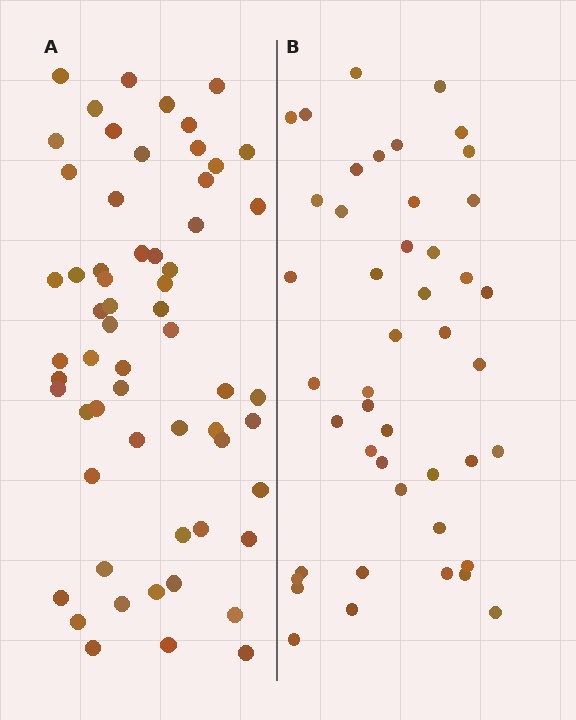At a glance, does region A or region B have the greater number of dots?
Region A (the left region) has more dots.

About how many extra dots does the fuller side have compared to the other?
Region A has approximately 15 more dots than region B.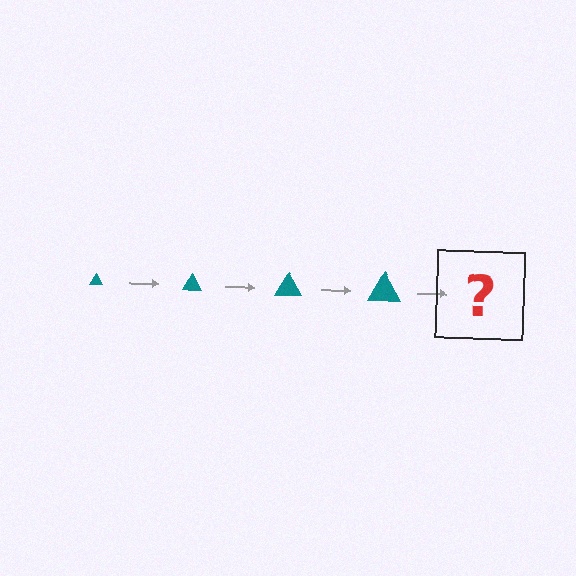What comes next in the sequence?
The next element should be a teal triangle, larger than the previous one.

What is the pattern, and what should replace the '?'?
The pattern is that the triangle gets progressively larger each step. The '?' should be a teal triangle, larger than the previous one.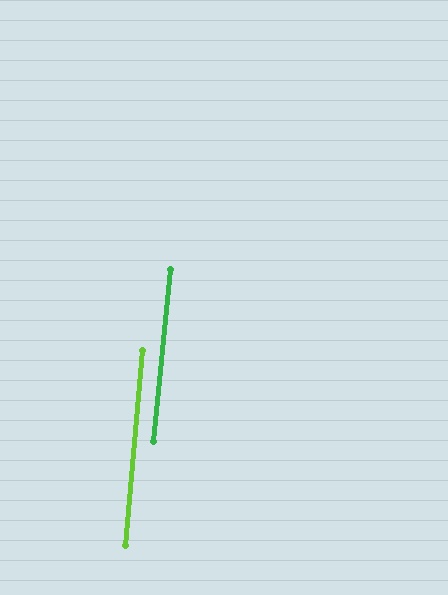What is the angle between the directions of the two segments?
Approximately 0 degrees.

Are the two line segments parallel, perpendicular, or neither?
Parallel — their directions differ by only 0.3°.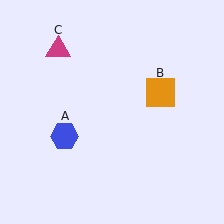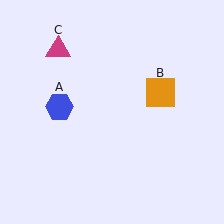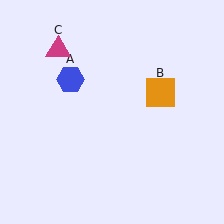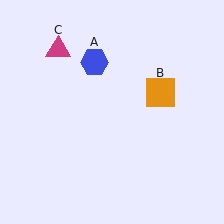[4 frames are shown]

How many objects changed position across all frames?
1 object changed position: blue hexagon (object A).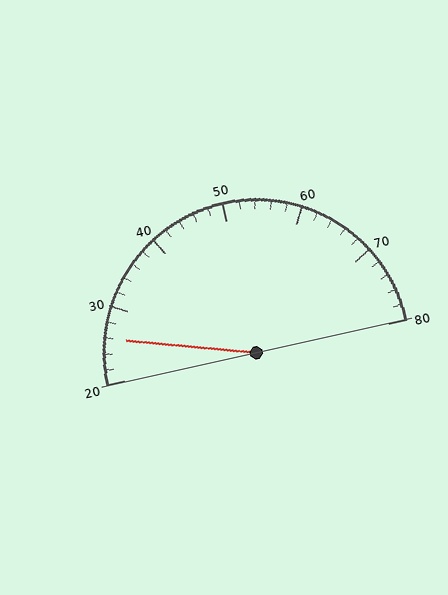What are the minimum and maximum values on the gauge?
The gauge ranges from 20 to 80.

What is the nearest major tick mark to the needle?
The nearest major tick mark is 30.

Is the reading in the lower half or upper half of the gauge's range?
The reading is in the lower half of the range (20 to 80).